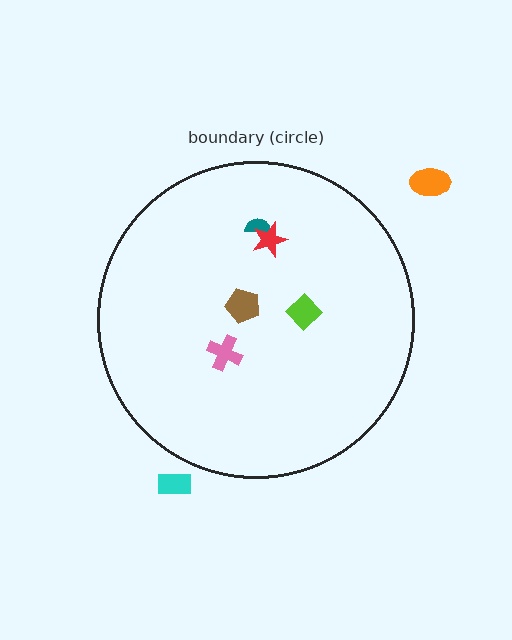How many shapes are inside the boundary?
5 inside, 2 outside.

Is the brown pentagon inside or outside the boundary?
Inside.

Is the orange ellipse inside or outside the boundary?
Outside.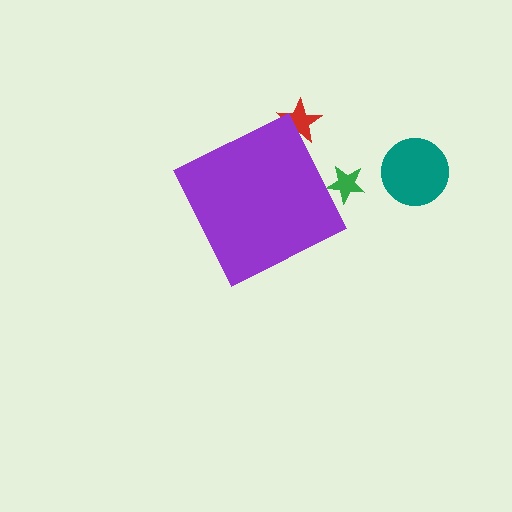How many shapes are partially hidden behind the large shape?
2 shapes are partially hidden.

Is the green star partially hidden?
Yes, the green star is partially hidden behind the purple diamond.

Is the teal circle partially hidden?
No, the teal circle is fully visible.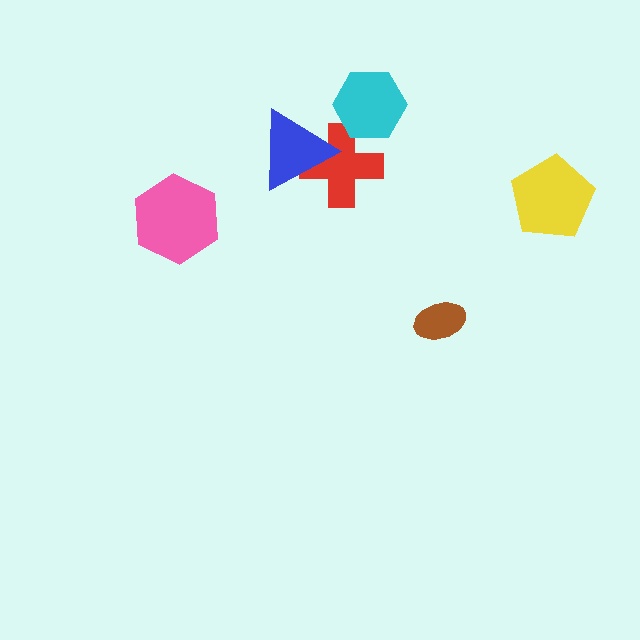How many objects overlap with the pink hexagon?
0 objects overlap with the pink hexagon.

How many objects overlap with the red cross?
2 objects overlap with the red cross.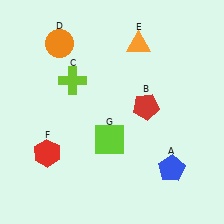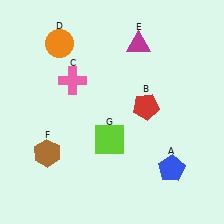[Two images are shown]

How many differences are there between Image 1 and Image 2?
There are 3 differences between the two images.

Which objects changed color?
C changed from lime to pink. E changed from orange to magenta. F changed from red to brown.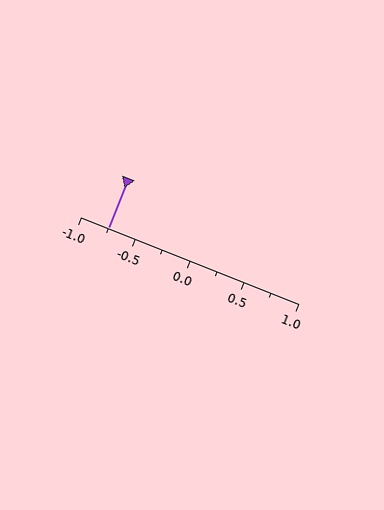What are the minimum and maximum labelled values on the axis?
The axis runs from -1.0 to 1.0.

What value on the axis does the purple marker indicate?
The marker indicates approximately -0.75.